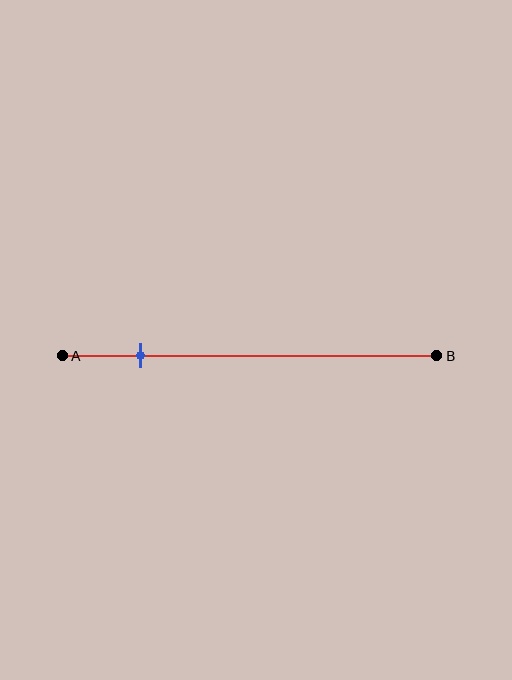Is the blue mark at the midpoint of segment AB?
No, the mark is at about 20% from A, not at the 50% midpoint.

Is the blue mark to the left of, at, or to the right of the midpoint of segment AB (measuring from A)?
The blue mark is to the left of the midpoint of segment AB.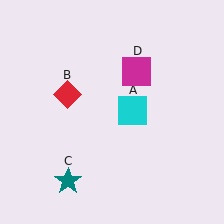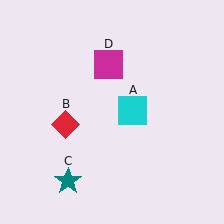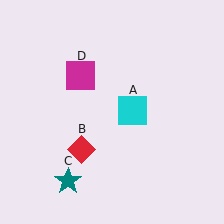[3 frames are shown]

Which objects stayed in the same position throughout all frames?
Cyan square (object A) and teal star (object C) remained stationary.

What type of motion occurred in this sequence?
The red diamond (object B), magenta square (object D) rotated counterclockwise around the center of the scene.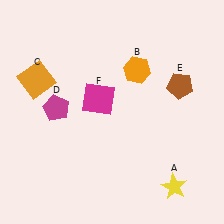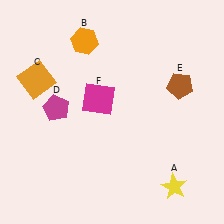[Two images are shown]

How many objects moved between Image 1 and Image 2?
1 object moved between the two images.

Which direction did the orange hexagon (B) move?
The orange hexagon (B) moved left.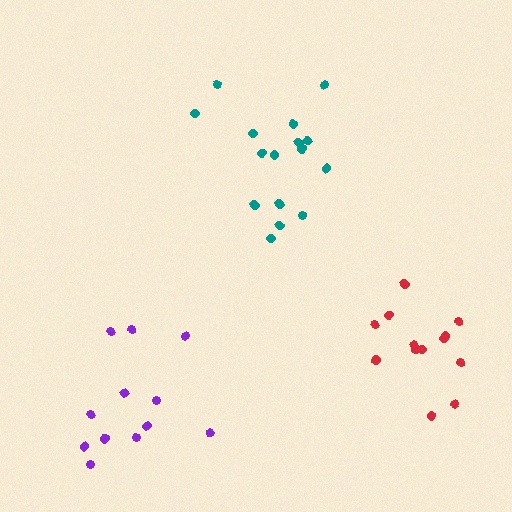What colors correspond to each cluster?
The clusters are colored: red, teal, purple.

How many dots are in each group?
Group 1: 13 dots, Group 2: 16 dots, Group 3: 12 dots (41 total).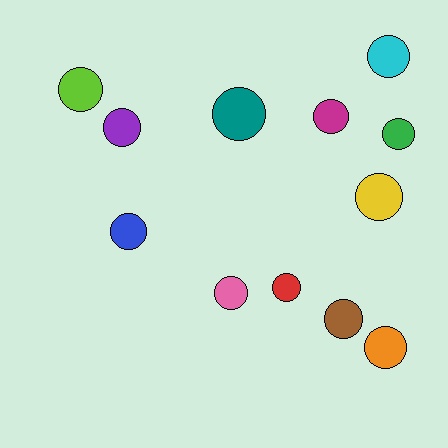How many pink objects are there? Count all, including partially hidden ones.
There is 1 pink object.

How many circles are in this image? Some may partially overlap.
There are 12 circles.